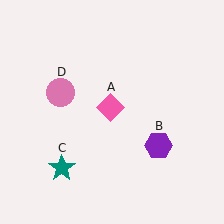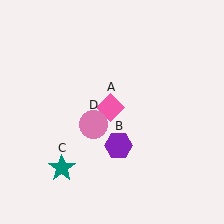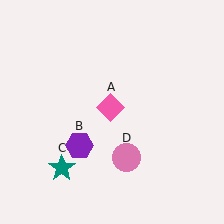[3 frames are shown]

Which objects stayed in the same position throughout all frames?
Pink diamond (object A) and teal star (object C) remained stationary.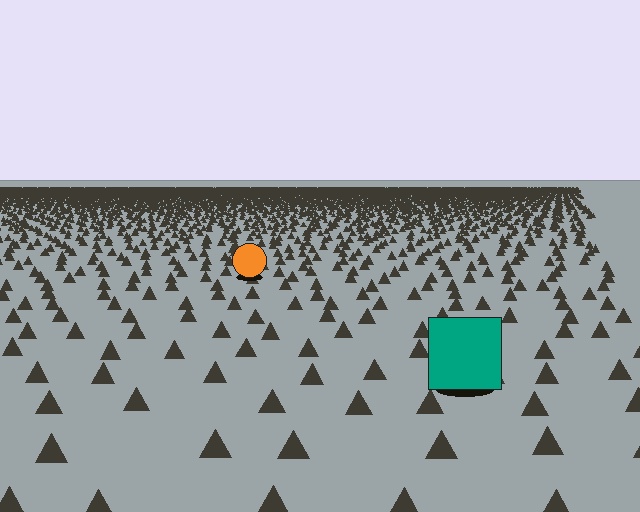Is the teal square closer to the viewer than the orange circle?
Yes. The teal square is closer — you can tell from the texture gradient: the ground texture is coarser near it.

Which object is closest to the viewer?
The teal square is closest. The texture marks near it are larger and more spread out.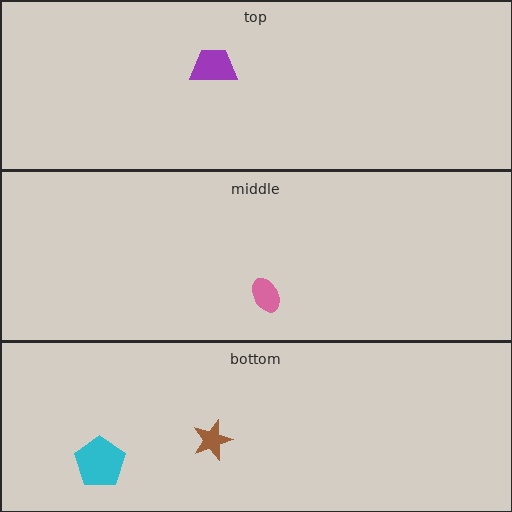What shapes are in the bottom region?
The brown star, the cyan pentagon.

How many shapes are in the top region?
1.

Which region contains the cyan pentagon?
The bottom region.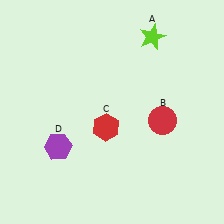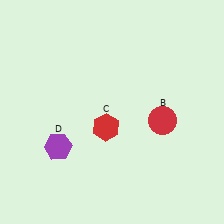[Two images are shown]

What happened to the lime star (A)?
The lime star (A) was removed in Image 2. It was in the top-right area of Image 1.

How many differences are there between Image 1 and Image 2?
There is 1 difference between the two images.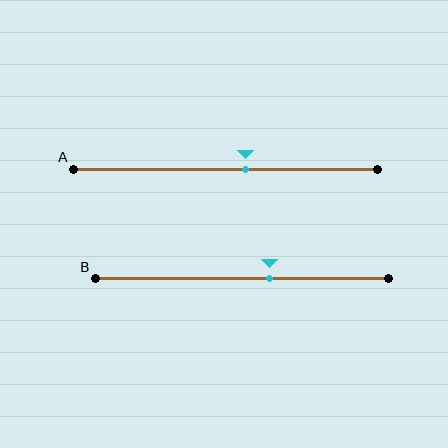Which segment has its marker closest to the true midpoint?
Segment A has its marker closest to the true midpoint.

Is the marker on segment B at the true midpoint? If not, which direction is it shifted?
No, the marker on segment B is shifted to the right by about 10% of the segment length.